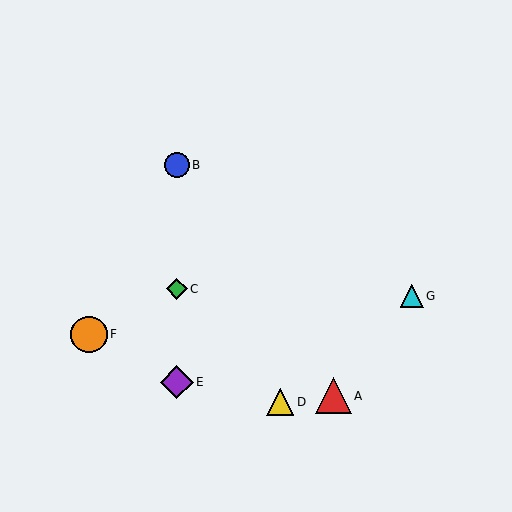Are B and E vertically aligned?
Yes, both are at x≈177.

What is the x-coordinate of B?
Object B is at x≈177.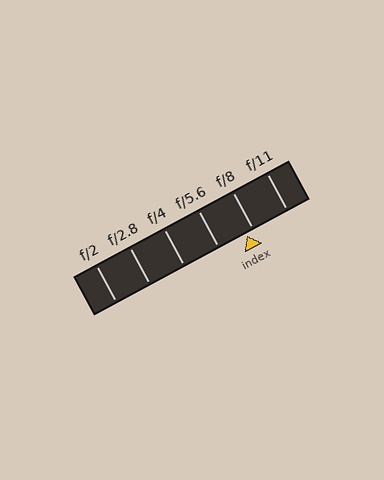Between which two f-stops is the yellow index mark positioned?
The index mark is between f/5.6 and f/8.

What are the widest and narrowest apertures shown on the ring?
The widest aperture shown is f/2 and the narrowest is f/11.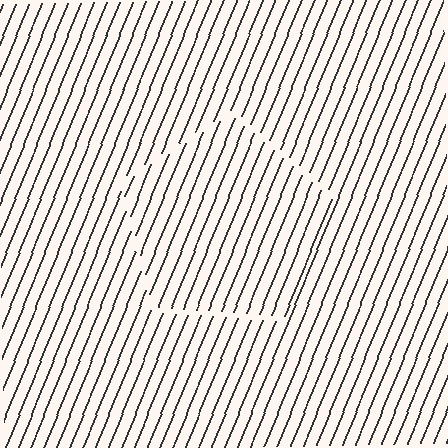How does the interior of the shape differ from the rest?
The interior of the shape contains the same grating, shifted by half a period — the contour is defined by the phase discontinuity where line-ends from the inner and outer gratings abut.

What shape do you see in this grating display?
An illusory pentagon. The interior of the shape contains the same grating, shifted by half a period — the contour is defined by the phase discontinuity where line-ends from the inner and outer gratings abut.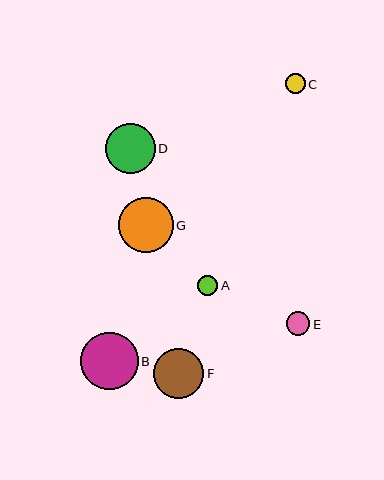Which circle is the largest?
Circle B is the largest with a size of approximately 58 pixels.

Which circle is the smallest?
Circle C is the smallest with a size of approximately 20 pixels.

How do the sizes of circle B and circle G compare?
Circle B and circle G are approximately the same size.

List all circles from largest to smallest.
From largest to smallest: B, G, F, D, E, A, C.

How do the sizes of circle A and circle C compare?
Circle A and circle C are approximately the same size.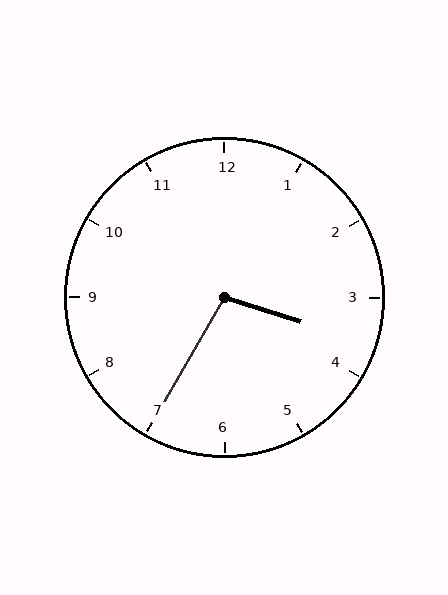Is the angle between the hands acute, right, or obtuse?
It is obtuse.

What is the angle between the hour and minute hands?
Approximately 102 degrees.